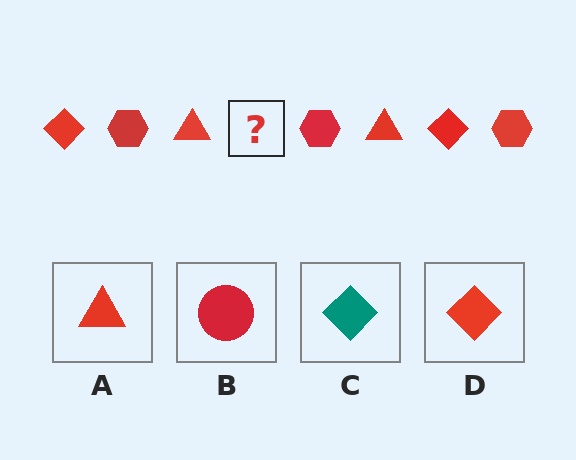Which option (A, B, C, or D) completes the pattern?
D.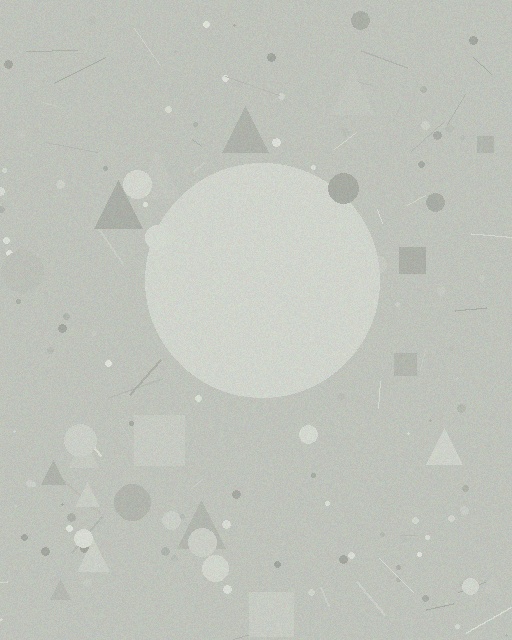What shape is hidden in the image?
A circle is hidden in the image.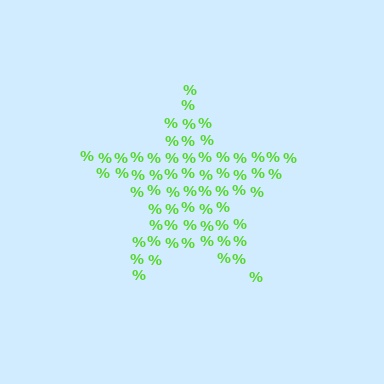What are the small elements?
The small elements are percent signs.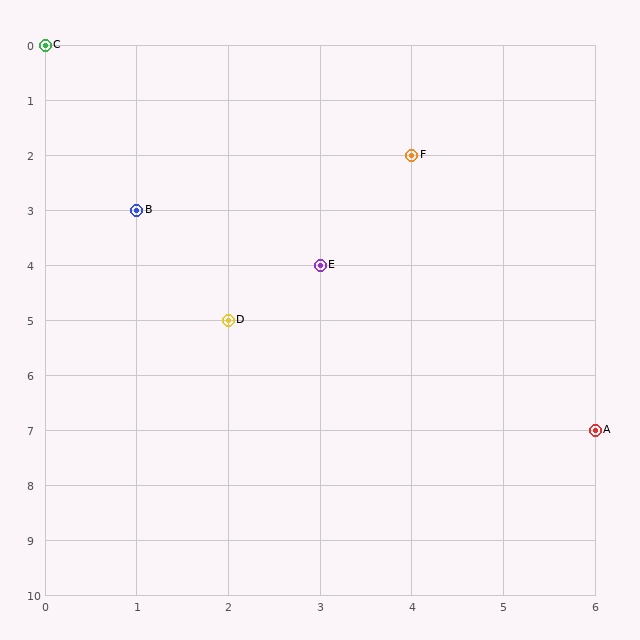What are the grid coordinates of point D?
Point D is at grid coordinates (2, 5).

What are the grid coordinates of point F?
Point F is at grid coordinates (4, 2).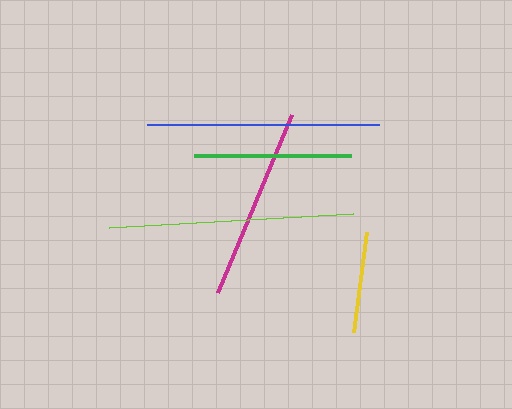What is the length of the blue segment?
The blue segment is approximately 232 pixels long.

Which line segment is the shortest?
The yellow line is the shortest at approximately 101 pixels.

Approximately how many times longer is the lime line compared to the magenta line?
The lime line is approximately 1.3 times the length of the magenta line.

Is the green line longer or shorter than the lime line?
The lime line is longer than the green line.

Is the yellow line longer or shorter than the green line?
The green line is longer than the yellow line.